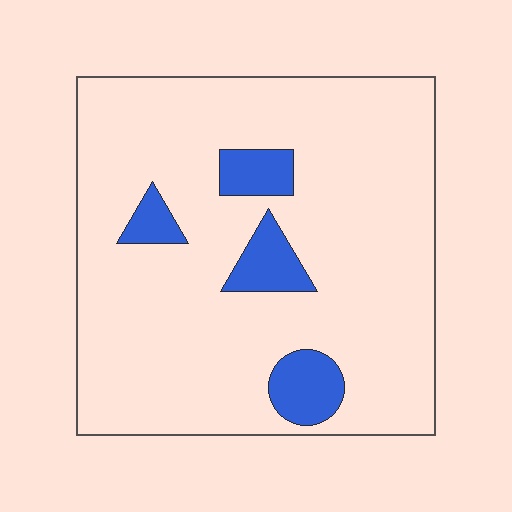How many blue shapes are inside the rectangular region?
4.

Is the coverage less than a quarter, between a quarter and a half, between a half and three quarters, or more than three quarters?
Less than a quarter.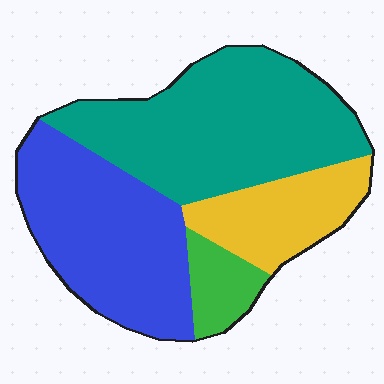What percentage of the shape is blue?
Blue covers roughly 35% of the shape.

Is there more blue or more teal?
Teal.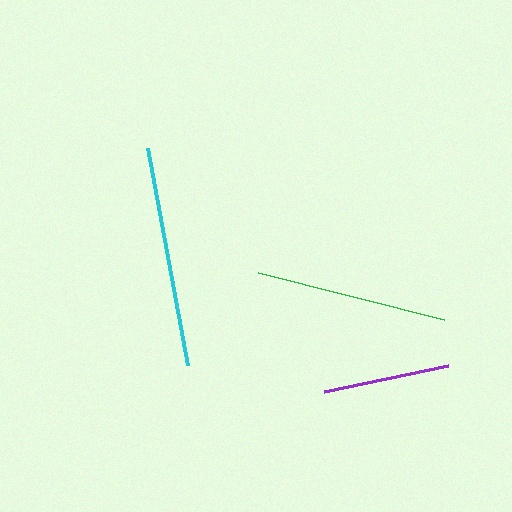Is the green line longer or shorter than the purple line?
The green line is longer than the purple line.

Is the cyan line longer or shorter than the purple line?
The cyan line is longer than the purple line.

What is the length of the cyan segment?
The cyan segment is approximately 221 pixels long.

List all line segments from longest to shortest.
From longest to shortest: cyan, green, purple.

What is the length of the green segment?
The green segment is approximately 191 pixels long.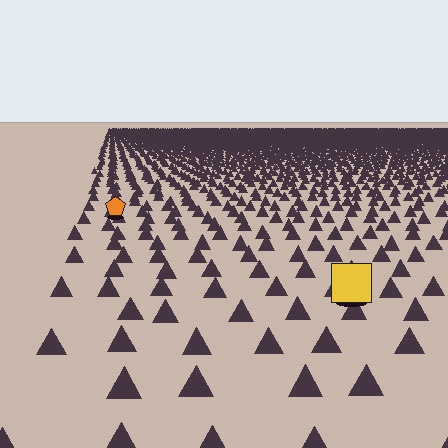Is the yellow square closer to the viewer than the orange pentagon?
Yes. The yellow square is closer — you can tell from the texture gradient: the ground texture is coarser near it.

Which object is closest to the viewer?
The yellow square is closest. The texture marks near it are larger and more spread out.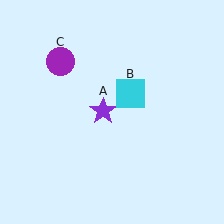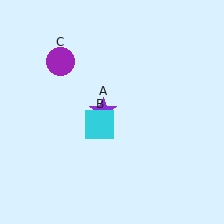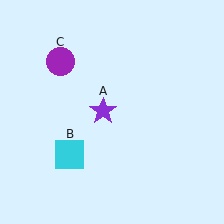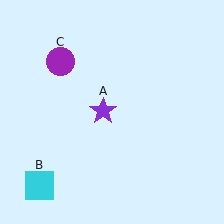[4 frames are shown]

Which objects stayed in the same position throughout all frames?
Purple star (object A) and purple circle (object C) remained stationary.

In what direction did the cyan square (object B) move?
The cyan square (object B) moved down and to the left.